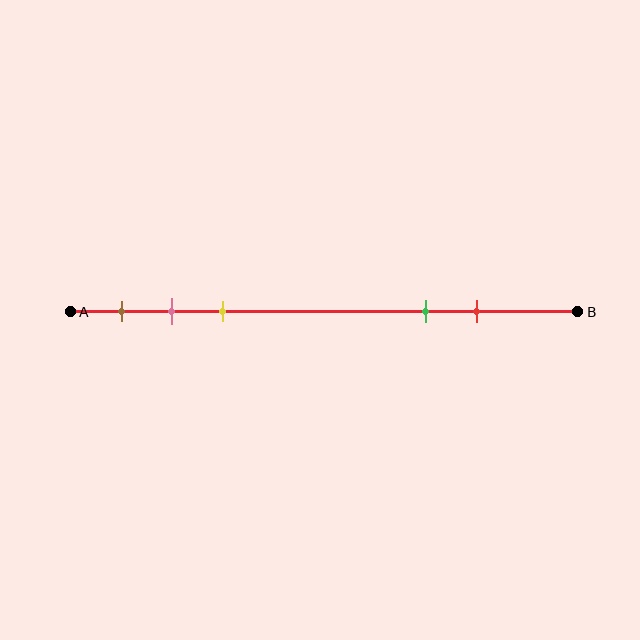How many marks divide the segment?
There are 5 marks dividing the segment.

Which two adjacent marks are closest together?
The pink and yellow marks are the closest adjacent pair.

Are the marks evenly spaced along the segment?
No, the marks are not evenly spaced.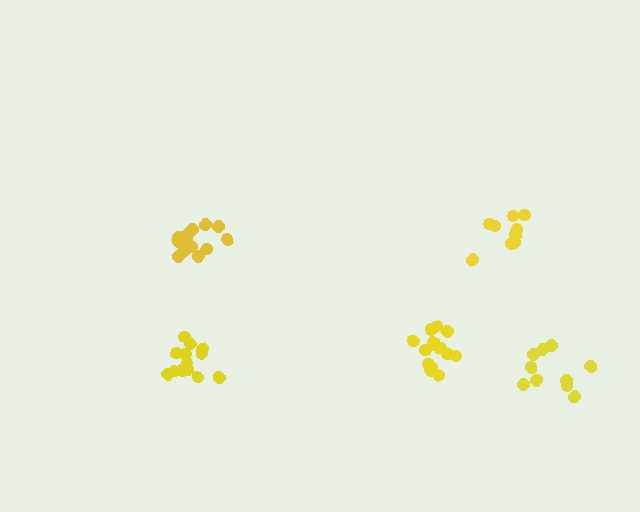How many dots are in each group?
Group 1: 14 dots, Group 2: 14 dots, Group 3: 13 dots, Group 4: 10 dots, Group 5: 10 dots (61 total).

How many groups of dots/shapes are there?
There are 5 groups.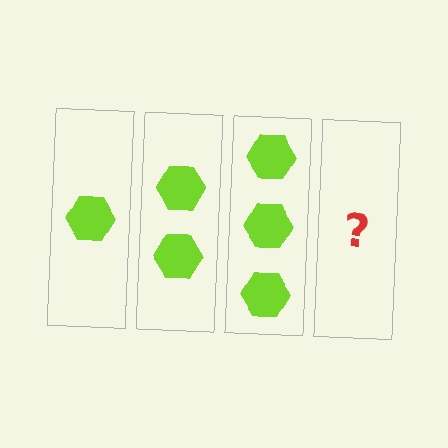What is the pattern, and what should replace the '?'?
The pattern is that each step adds one more hexagon. The '?' should be 4 hexagons.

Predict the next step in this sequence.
The next step is 4 hexagons.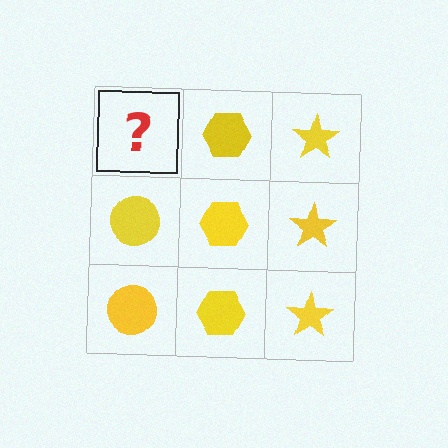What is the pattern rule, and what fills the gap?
The rule is that each column has a consistent shape. The gap should be filled with a yellow circle.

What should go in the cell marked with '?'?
The missing cell should contain a yellow circle.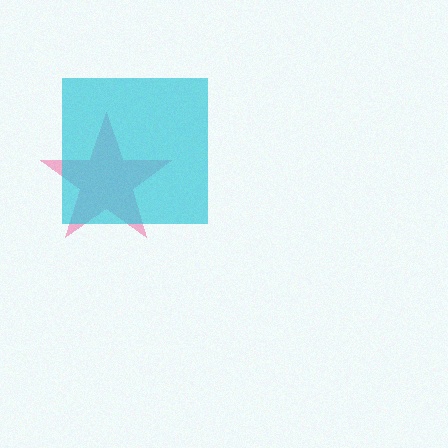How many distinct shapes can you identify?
There are 2 distinct shapes: a pink star, a cyan square.